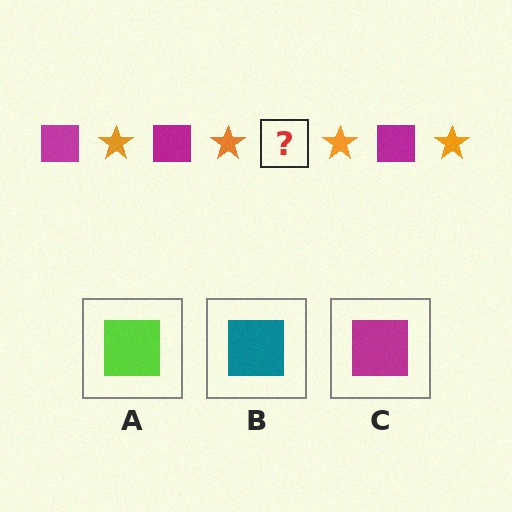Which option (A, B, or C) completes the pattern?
C.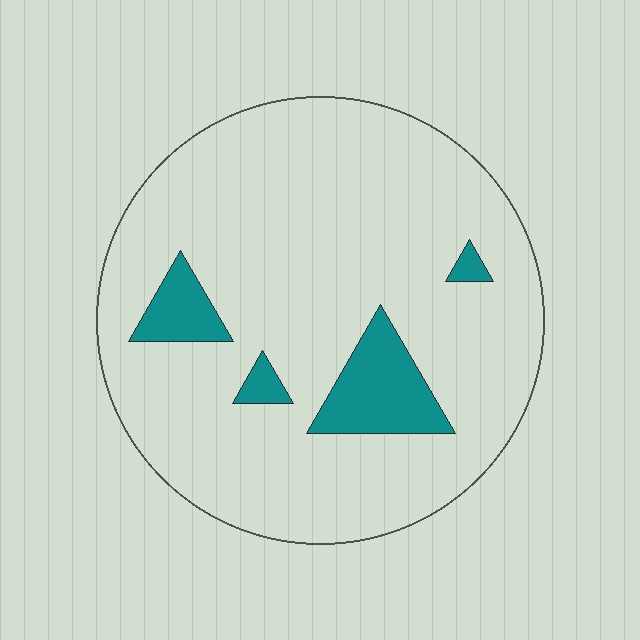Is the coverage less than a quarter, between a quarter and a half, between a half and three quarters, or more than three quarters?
Less than a quarter.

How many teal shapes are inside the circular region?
4.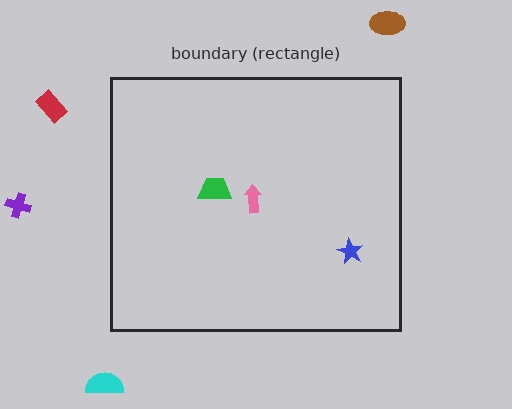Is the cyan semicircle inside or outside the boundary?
Outside.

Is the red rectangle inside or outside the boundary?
Outside.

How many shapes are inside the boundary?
3 inside, 4 outside.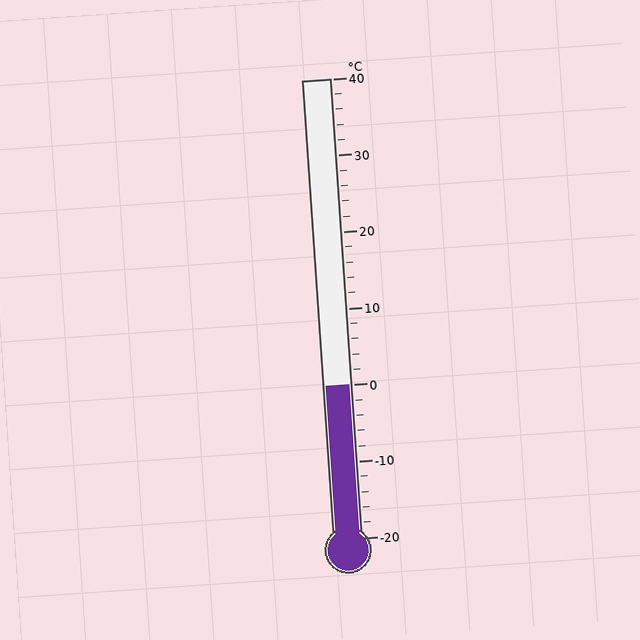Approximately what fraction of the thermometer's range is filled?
The thermometer is filled to approximately 35% of its range.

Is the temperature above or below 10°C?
The temperature is below 10°C.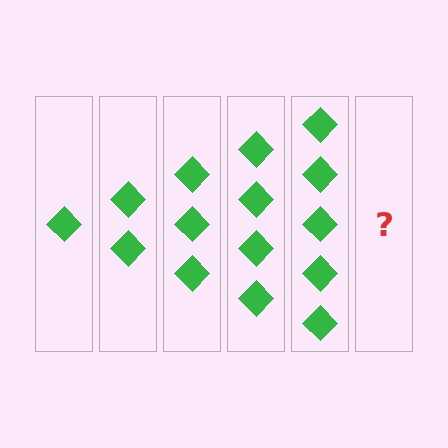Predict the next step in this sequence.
The next step is 6 diamonds.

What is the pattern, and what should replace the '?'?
The pattern is that each step adds one more diamond. The '?' should be 6 diamonds.